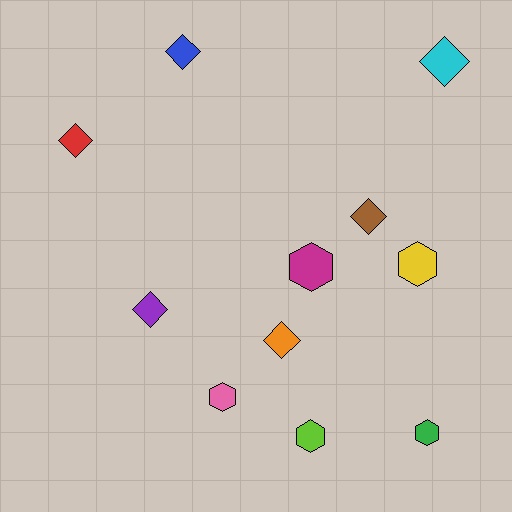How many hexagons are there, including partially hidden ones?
There are 5 hexagons.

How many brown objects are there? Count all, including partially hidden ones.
There is 1 brown object.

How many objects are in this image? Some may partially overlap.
There are 11 objects.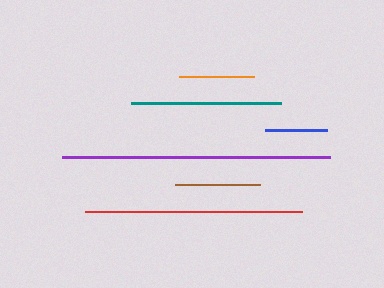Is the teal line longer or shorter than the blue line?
The teal line is longer than the blue line.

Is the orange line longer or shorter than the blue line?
The orange line is longer than the blue line.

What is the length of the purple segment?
The purple segment is approximately 268 pixels long.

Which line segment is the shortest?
The blue line is the shortest at approximately 63 pixels.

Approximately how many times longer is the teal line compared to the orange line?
The teal line is approximately 2.0 times the length of the orange line.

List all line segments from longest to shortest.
From longest to shortest: purple, red, teal, brown, orange, blue.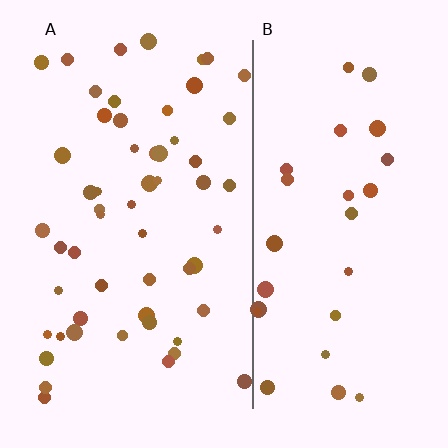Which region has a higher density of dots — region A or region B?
A (the left).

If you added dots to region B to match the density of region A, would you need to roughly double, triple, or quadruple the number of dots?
Approximately double.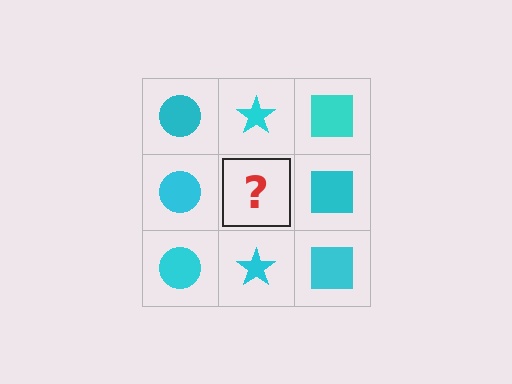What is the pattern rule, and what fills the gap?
The rule is that each column has a consistent shape. The gap should be filled with a cyan star.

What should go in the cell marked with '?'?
The missing cell should contain a cyan star.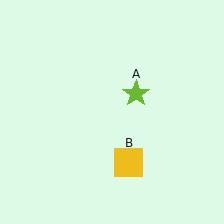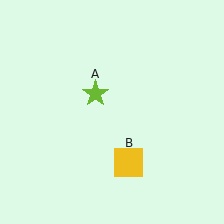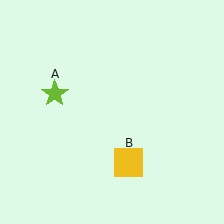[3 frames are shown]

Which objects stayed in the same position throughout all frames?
Yellow square (object B) remained stationary.